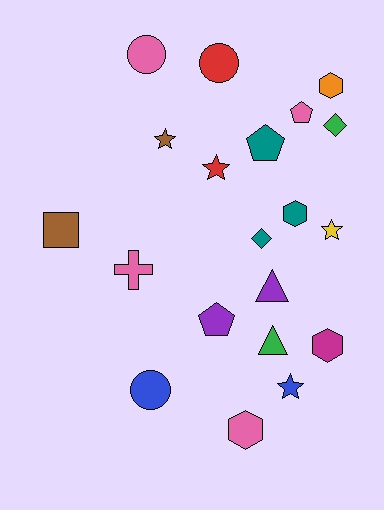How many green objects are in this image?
There are 2 green objects.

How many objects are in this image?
There are 20 objects.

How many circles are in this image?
There are 3 circles.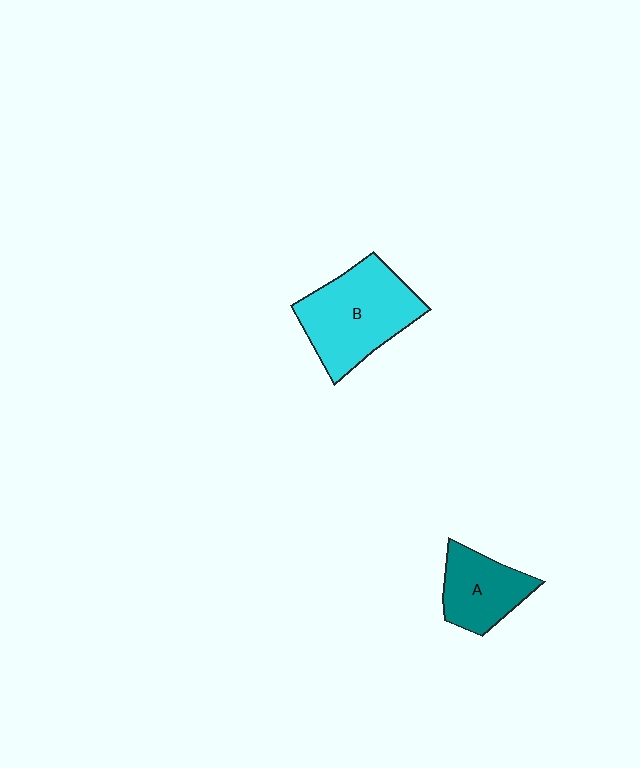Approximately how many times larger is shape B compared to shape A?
Approximately 1.6 times.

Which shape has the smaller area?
Shape A (teal).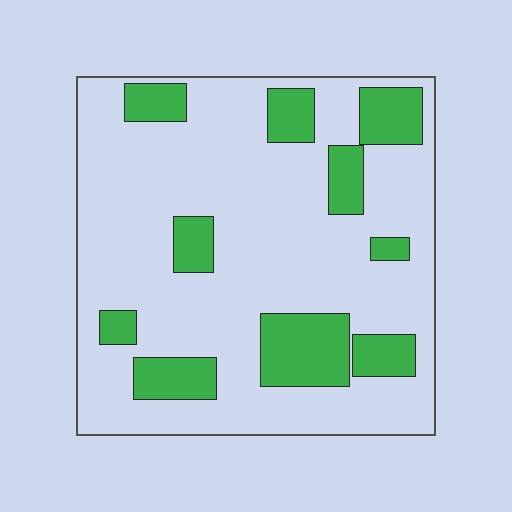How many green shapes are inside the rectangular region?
10.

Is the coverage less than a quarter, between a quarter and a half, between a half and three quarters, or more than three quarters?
Less than a quarter.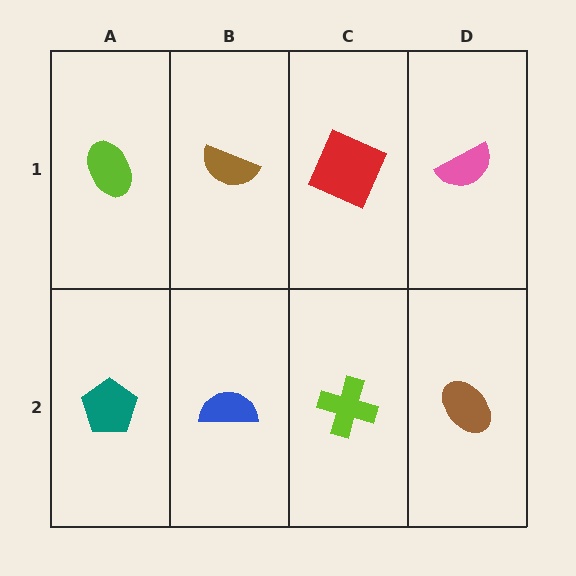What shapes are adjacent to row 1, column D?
A brown ellipse (row 2, column D), a red square (row 1, column C).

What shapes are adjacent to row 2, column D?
A pink semicircle (row 1, column D), a lime cross (row 2, column C).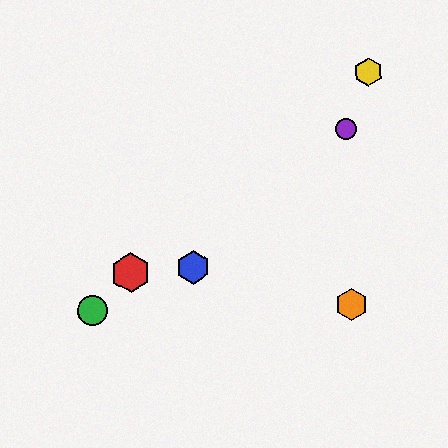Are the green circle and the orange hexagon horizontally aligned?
Yes, both are at y≈311.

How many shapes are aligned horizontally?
2 shapes (the green circle, the orange hexagon) are aligned horizontally.